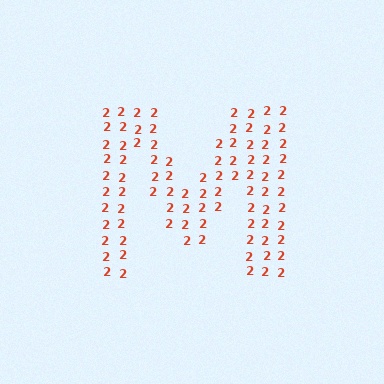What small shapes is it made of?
It is made of small digit 2's.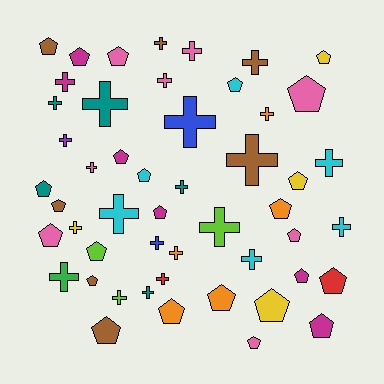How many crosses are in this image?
There are 25 crosses.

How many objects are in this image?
There are 50 objects.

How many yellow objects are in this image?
There are 4 yellow objects.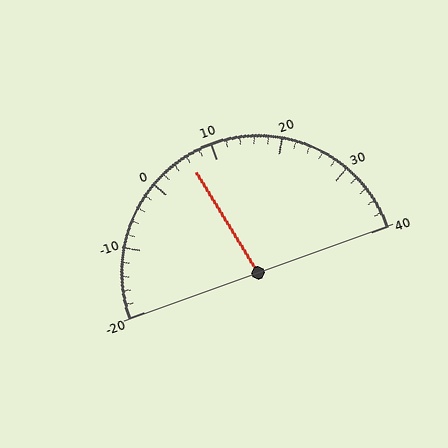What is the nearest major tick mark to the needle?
The nearest major tick mark is 10.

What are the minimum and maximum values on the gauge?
The gauge ranges from -20 to 40.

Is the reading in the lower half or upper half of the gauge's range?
The reading is in the lower half of the range (-20 to 40).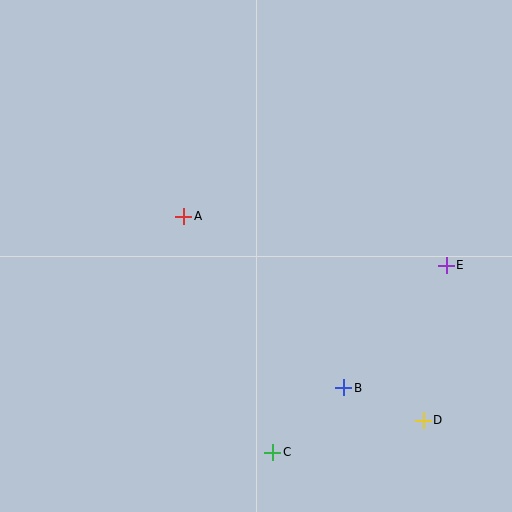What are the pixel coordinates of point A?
Point A is at (184, 216).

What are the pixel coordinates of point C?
Point C is at (273, 452).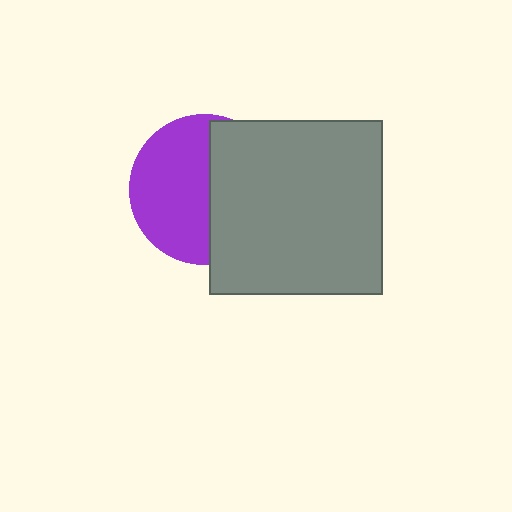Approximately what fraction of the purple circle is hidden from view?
Roughly 45% of the purple circle is hidden behind the gray square.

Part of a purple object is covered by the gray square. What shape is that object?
It is a circle.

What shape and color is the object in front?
The object in front is a gray square.